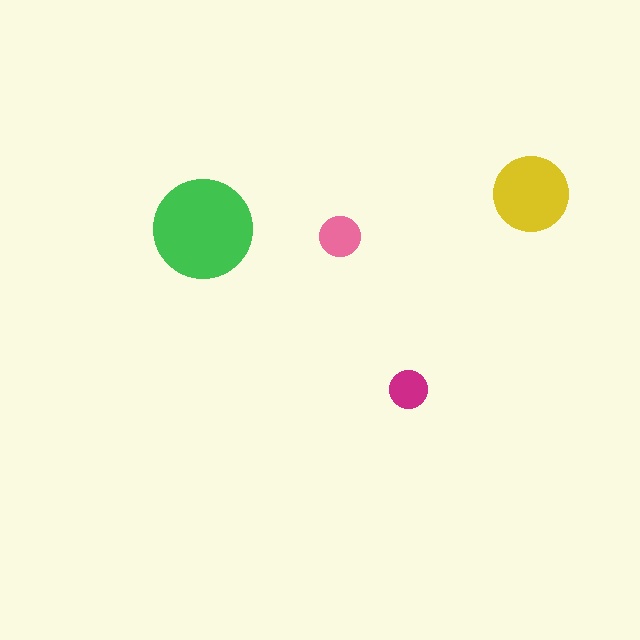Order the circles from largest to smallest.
the green one, the yellow one, the pink one, the magenta one.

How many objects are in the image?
There are 4 objects in the image.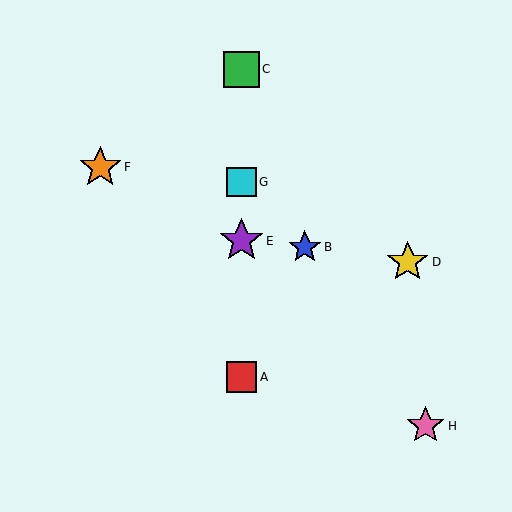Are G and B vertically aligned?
No, G is at x≈241 and B is at x≈305.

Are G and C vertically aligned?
Yes, both are at x≈241.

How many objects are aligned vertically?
4 objects (A, C, E, G) are aligned vertically.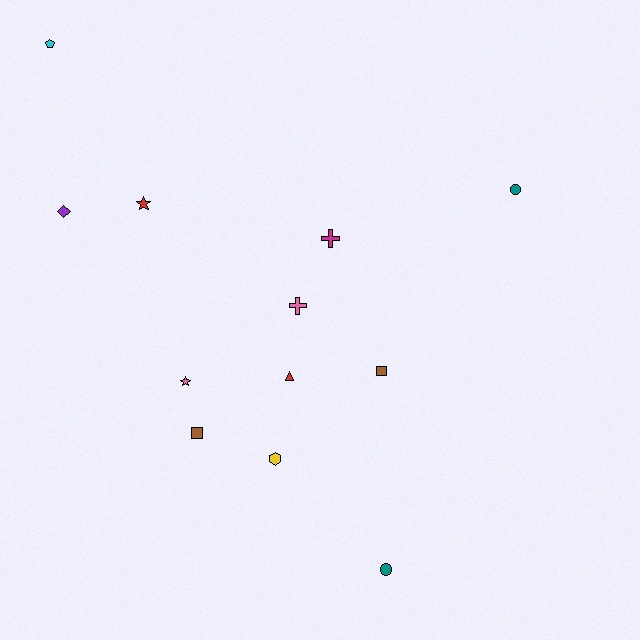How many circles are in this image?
There are 2 circles.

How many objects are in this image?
There are 12 objects.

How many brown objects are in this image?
There are 2 brown objects.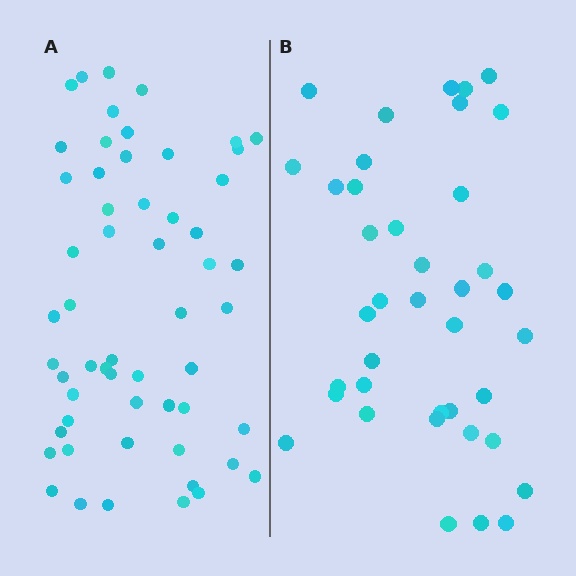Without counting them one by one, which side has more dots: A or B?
Region A (the left region) has more dots.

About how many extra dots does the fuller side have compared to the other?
Region A has approximately 15 more dots than region B.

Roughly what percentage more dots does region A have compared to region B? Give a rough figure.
About 45% more.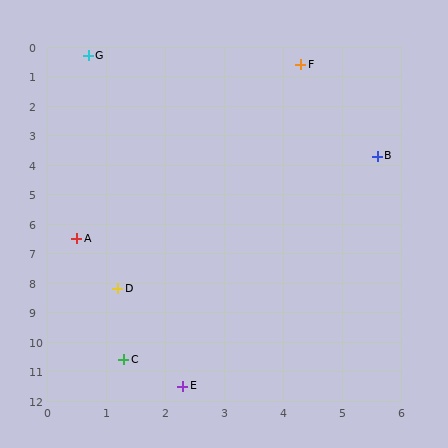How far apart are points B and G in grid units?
Points B and G are about 6.0 grid units apart.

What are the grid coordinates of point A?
Point A is at approximately (0.5, 6.5).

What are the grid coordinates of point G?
Point G is at approximately (0.7, 0.3).